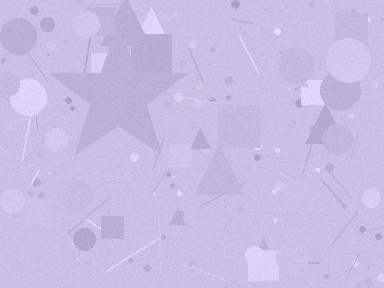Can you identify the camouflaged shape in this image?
The camouflaged shape is a star.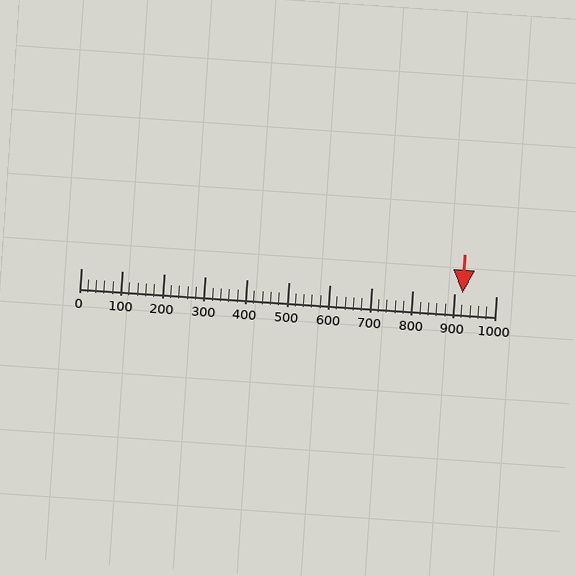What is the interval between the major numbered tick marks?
The major tick marks are spaced 100 units apart.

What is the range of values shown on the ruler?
The ruler shows values from 0 to 1000.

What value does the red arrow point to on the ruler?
The red arrow points to approximately 920.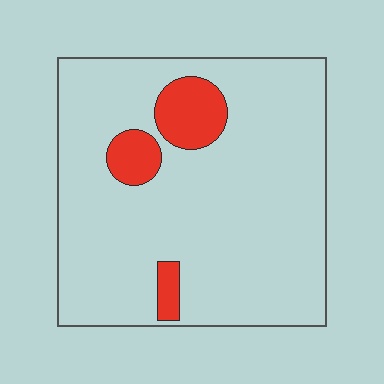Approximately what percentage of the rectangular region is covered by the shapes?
Approximately 10%.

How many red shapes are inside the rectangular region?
3.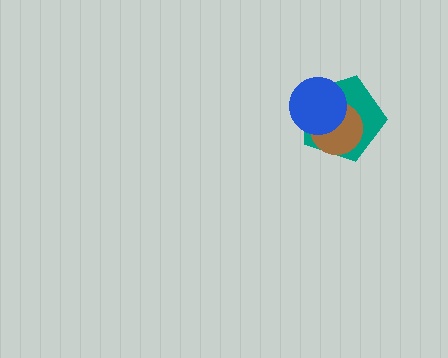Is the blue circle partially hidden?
No, no other shape covers it.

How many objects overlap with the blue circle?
2 objects overlap with the blue circle.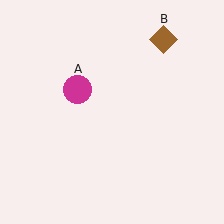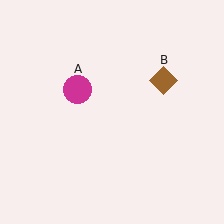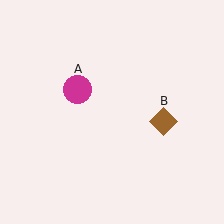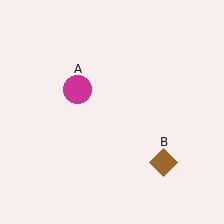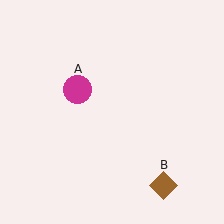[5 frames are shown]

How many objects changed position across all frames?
1 object changed position: brown diamond (object B).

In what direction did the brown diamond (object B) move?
The brown diamond (object B) moved down.